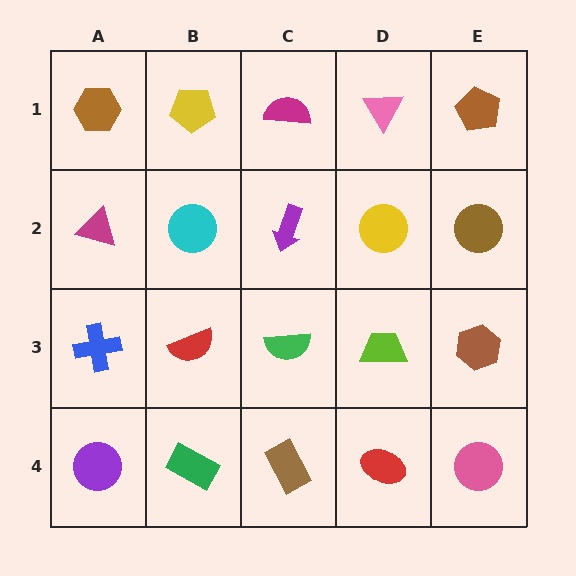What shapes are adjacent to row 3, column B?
A cyan circle (row 2, column B), a green rectangle (row 4, column B), a blue cross (row 3, column A), a green semicircle (row 3, column C).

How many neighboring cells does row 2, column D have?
4.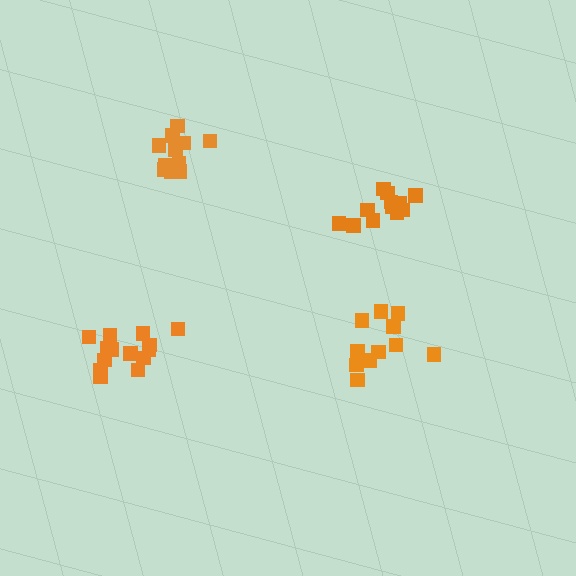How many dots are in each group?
Group 1: 12 dots, Group 2: 14 dots, Group 3: 11 dots, Group 4: 12 dots (49 total).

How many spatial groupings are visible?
There are 4 spatial groupings.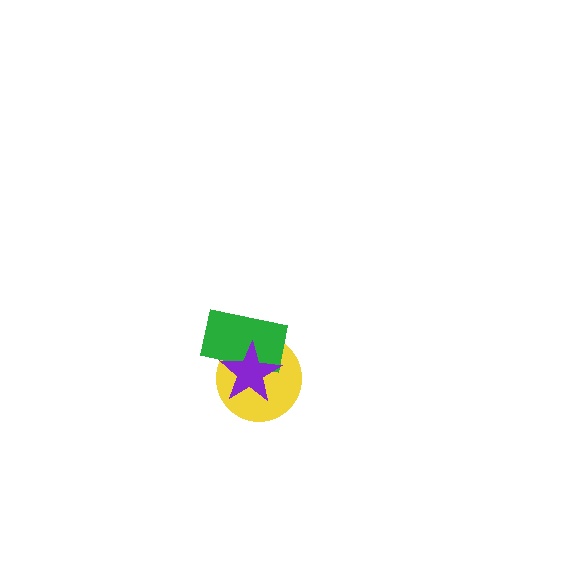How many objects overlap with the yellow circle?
2 objects overlap with the yellow circle.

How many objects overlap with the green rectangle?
2 objects overlap with the green rectangle.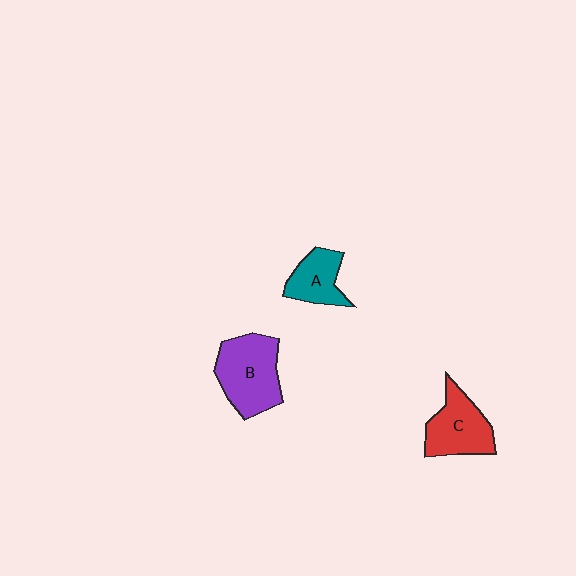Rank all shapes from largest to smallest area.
From largest to smallest: B (purple), C (red), A (teal).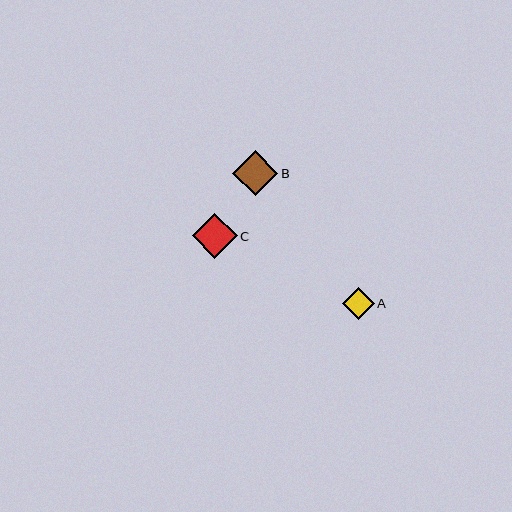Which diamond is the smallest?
Diamond A is the smallest with a size of approximately 32 pixels.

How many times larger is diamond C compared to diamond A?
Diamond C is approximately 1.4 times the size of diamond A.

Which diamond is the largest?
Diamond B is the largest with a size of approximately 46 pixels.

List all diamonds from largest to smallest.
From largest to smallest: B, C, A.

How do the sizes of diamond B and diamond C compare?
Diamond B and diamond C are approximately the same size.